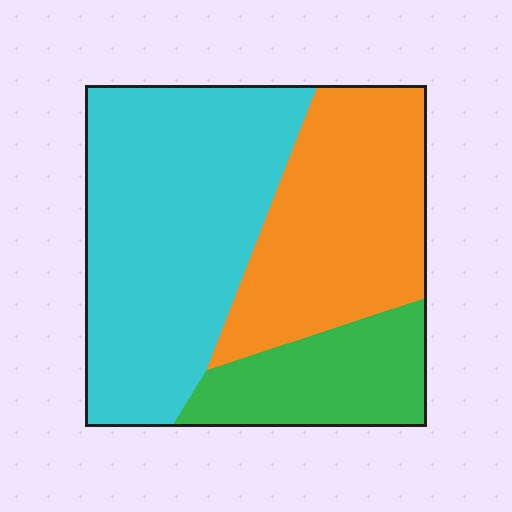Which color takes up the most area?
Cyan, at roughly 50%.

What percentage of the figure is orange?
Orange takes up between a quarter and a half of the figure.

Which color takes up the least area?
Green, at roughly 20%.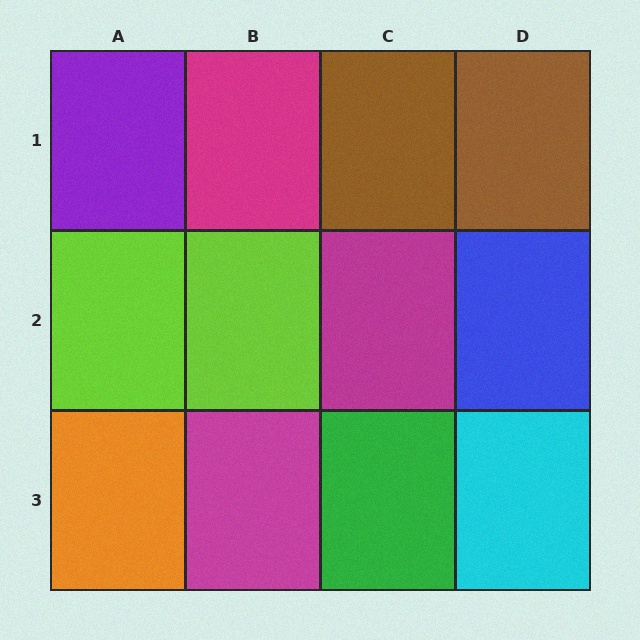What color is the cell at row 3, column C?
Green.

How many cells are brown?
2 cells are brown.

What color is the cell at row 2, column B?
Lime.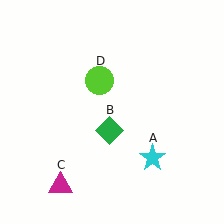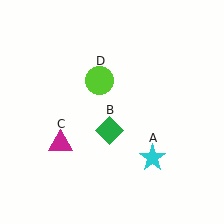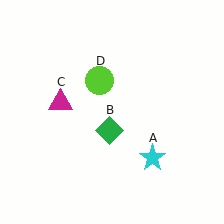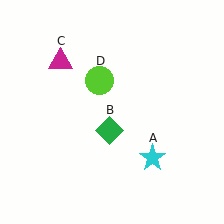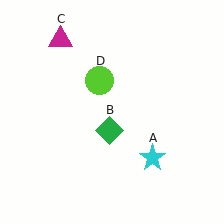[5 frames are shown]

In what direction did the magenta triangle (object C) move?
The magenta triangle (object C) moved up.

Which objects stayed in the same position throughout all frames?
Cyan star (object A) and green diamond (object B) and lime circle (object D) remained stationary.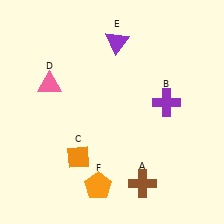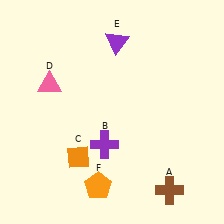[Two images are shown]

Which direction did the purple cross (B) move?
The purple cross (B) moved left.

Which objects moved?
The objects that moved are: the brown cross (A), the purple cross (B).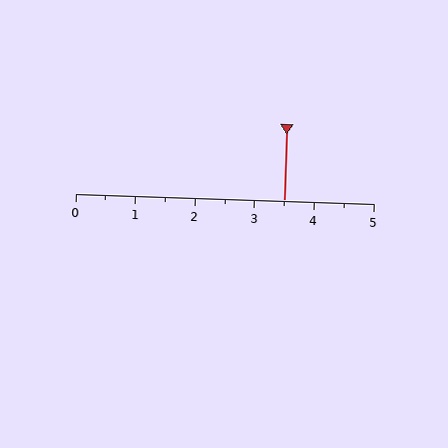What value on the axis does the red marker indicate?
The marker indicates approximately 3.5.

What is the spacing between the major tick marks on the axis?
The major ticks are spaced 1 apart.